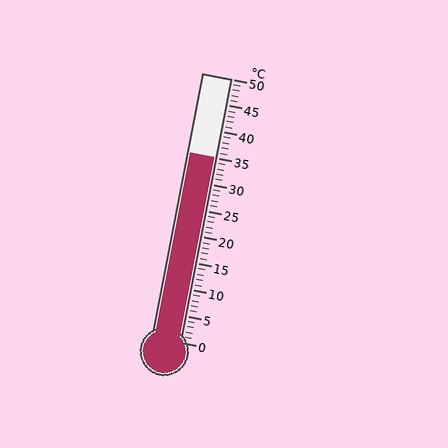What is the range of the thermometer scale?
The thermometer scale ranges from 0°C to 50°C.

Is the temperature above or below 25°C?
The temperature is above 25°C.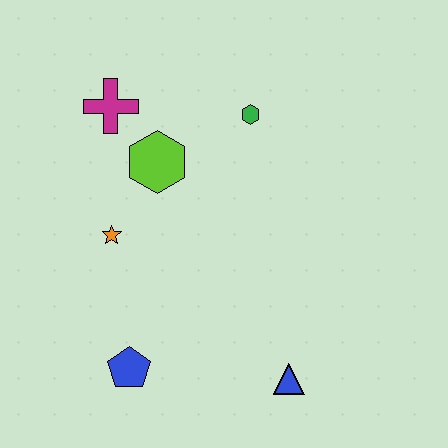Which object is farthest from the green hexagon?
The blue pentagon is farthest from the green hexagon.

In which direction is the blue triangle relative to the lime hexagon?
The blue triangle is below the lime hexagon.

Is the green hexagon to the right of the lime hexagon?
Yes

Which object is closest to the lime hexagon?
The magenta cross is closest to the lime hexagon.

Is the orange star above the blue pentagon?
Yes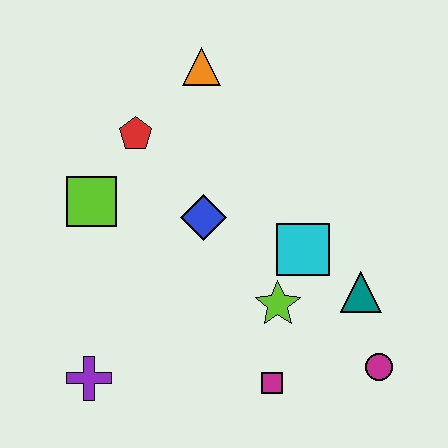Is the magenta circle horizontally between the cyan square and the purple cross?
No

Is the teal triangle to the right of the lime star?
Yes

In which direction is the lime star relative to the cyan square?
The lime star is below the cyan square.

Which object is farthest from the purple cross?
The orange triangle is farthest from the purple cross.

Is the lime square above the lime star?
Yes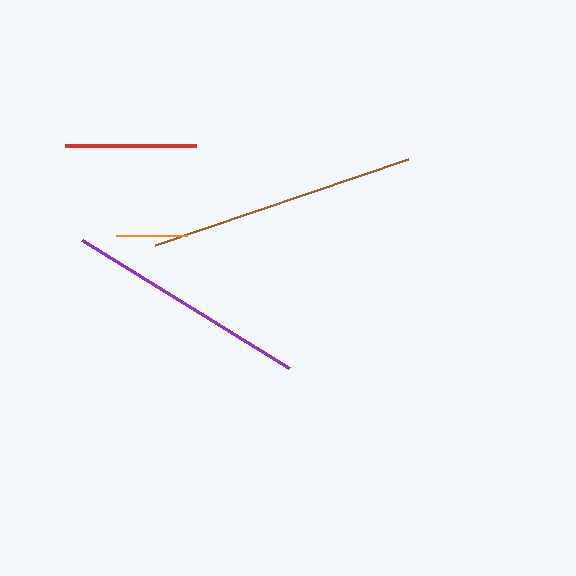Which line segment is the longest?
The brown line is the longest at approximately 267 pixels.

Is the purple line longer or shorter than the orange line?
The purple line is longer than the orange line.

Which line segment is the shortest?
The orange line is the shortest at approximately 70 pixels.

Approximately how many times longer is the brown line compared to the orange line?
The brown line is approximately 3.8 times the length of the orange line.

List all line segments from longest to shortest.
From longest to shortest: brown, purple, red, orange.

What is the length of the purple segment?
The purple segment is approximately 244 pixels long.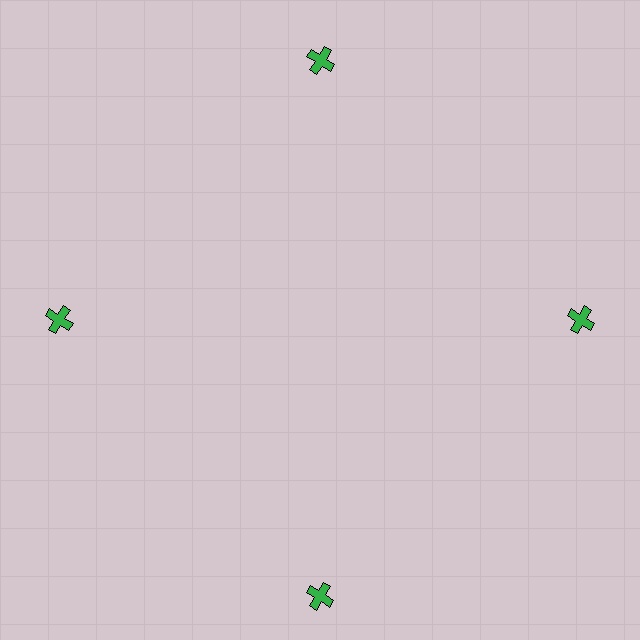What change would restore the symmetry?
The symmetry would be restored by moving it inward, back onto the ring so that all 4 crosses sit at equal angles and equal distance from the center.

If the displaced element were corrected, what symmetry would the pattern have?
It would have 4-fold rotational symmetry — the pattern would map onto itself every 90 degrees.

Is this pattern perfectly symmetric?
No. The 4 green crosses are arranged in a ring, but one element near the 6 o'clock position is pushed outward from the center, breaking the 4-fold rotational symmetry.